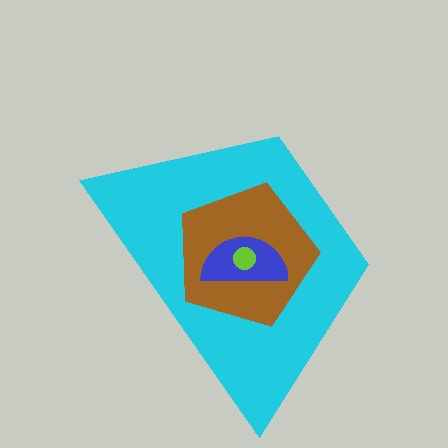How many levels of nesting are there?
4.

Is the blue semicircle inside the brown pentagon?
Yes.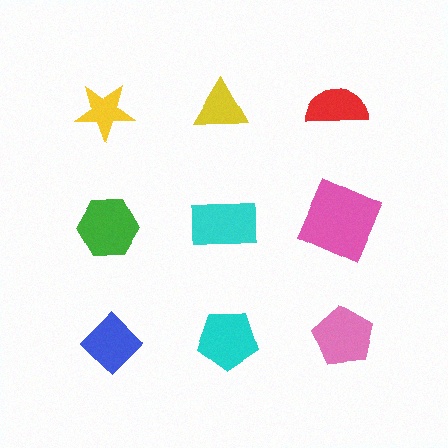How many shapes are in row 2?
3 shapes.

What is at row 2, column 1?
A green hexagon.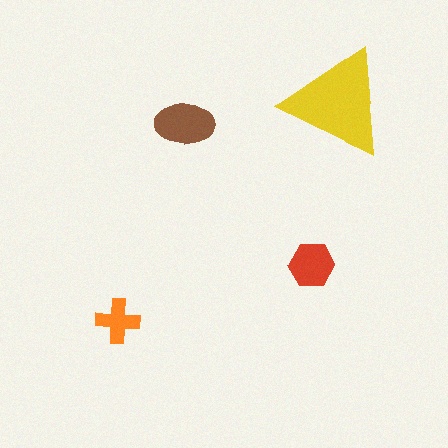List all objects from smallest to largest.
The orange cross, the red hexagon, the brown ellipse, the yellow triangle.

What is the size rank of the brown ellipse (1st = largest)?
2nd.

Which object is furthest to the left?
The orange cross is leftmost.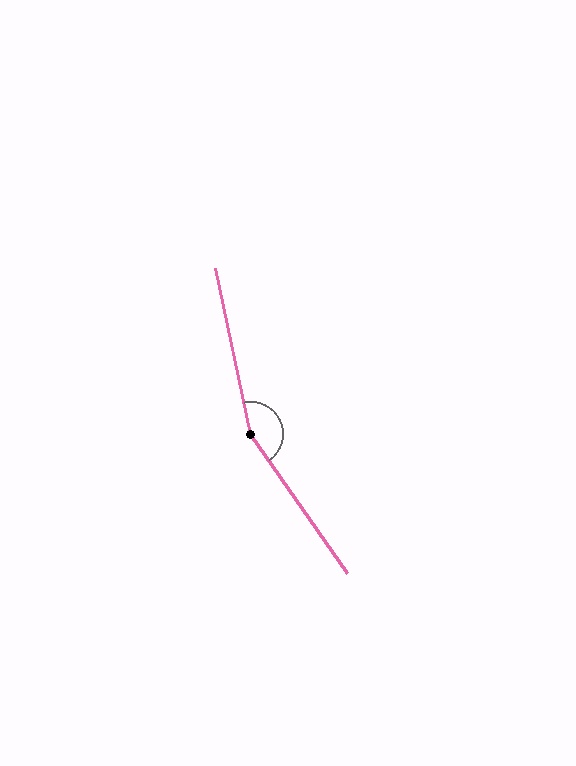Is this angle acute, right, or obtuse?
It is obtuse.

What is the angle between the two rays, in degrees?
Approximately 157 degrees.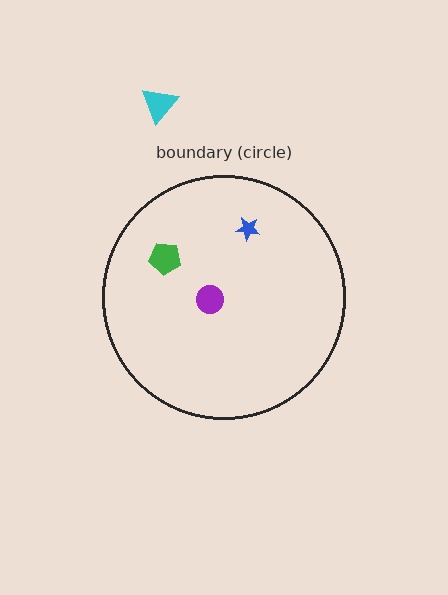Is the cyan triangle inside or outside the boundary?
Outside.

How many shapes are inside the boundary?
3 inside, 1 outside.